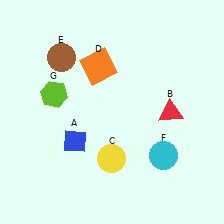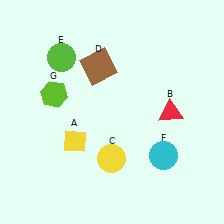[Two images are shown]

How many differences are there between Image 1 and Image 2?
There are 3 differences between the two images.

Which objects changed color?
A changed from blue to yellow. D changed from orange to brown. E changed from brown to lime.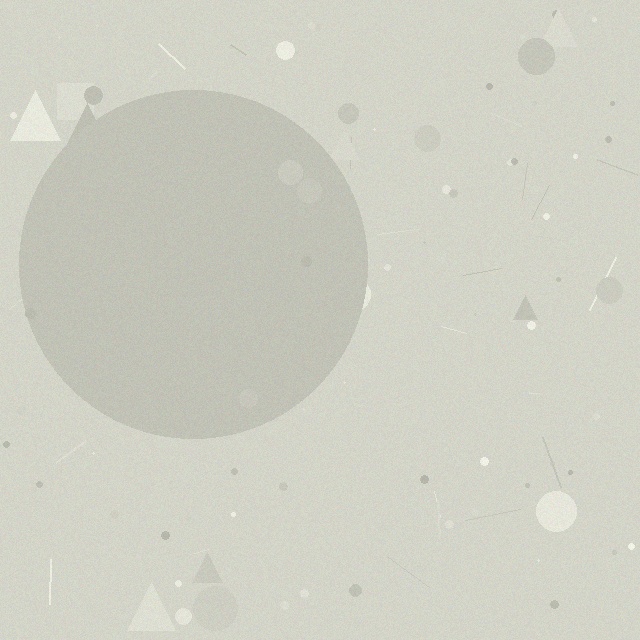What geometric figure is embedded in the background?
A circle is embedded in the background.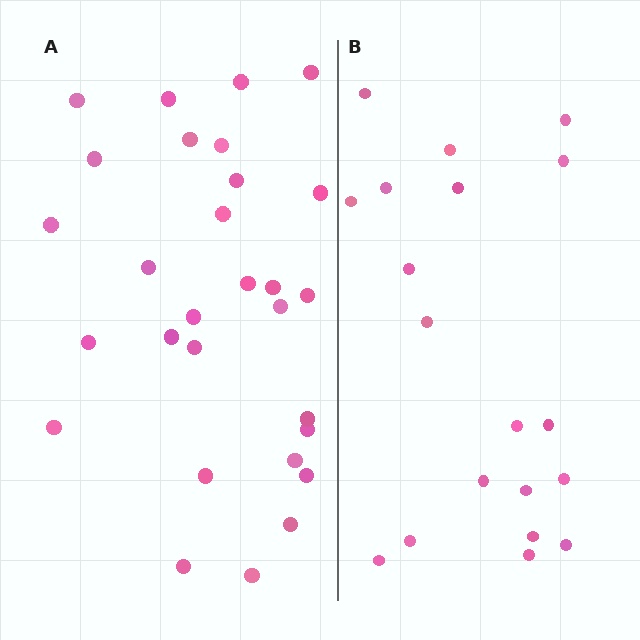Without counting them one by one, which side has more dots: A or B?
Region A (the left region) has more dots.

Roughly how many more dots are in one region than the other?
Region A has roughly 10 or so more dots than region B.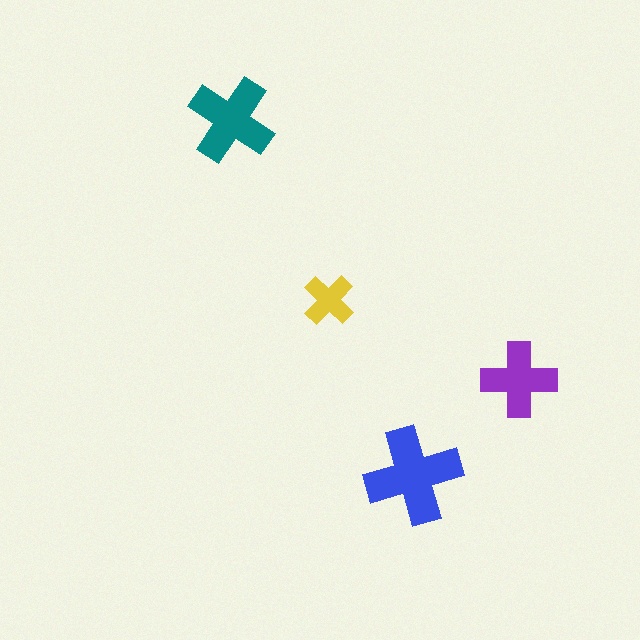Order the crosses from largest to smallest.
the blue one, the teal one, the purple one, the yellow one.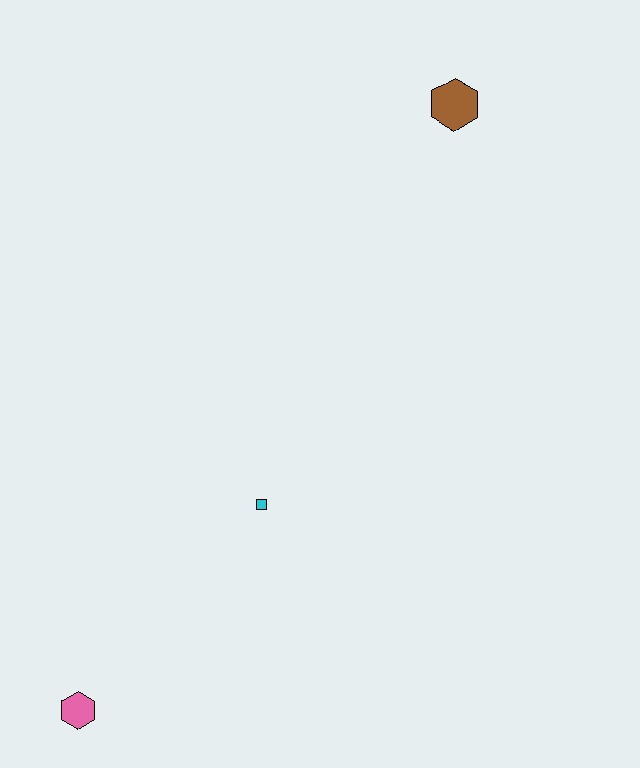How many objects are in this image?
There are 3 objects.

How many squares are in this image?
There is 1 square.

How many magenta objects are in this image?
There are no magenta objects.